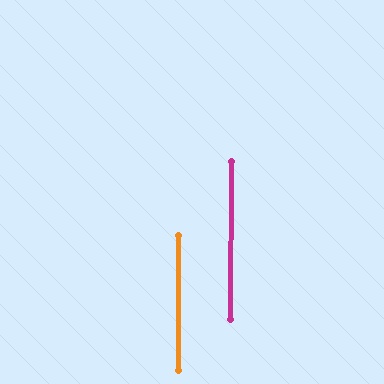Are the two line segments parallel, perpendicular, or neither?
Parallel — their directions differ by only 0.2°.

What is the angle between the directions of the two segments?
Approximately 0 degrees.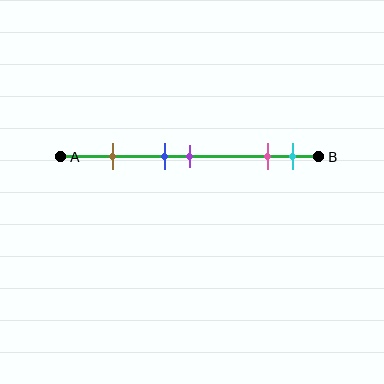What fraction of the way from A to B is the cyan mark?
The cyan mark is approximately 90% (0.9) of the way from A to B.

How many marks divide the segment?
There are 5 marks dividing the segment.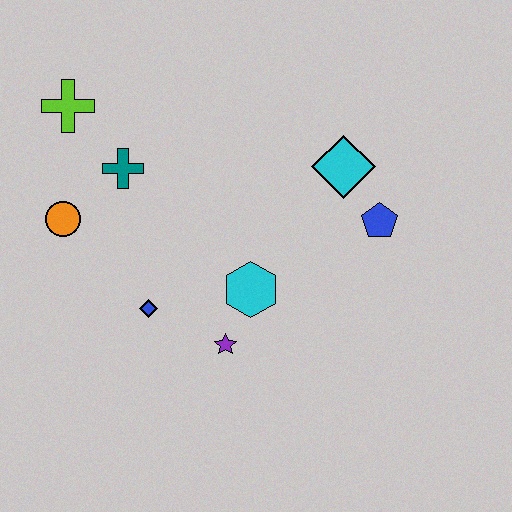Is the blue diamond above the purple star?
Yes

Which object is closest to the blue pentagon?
The cyan diamond is closest to the blue pentagon.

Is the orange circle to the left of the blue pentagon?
Yes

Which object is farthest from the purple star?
The lime cross is farthest from the purple star.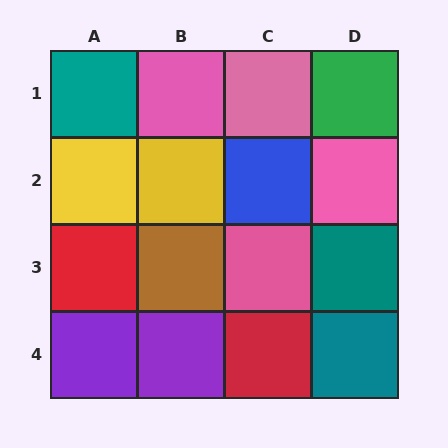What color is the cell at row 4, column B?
Purple.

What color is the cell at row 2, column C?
Blue.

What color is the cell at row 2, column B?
Yellow.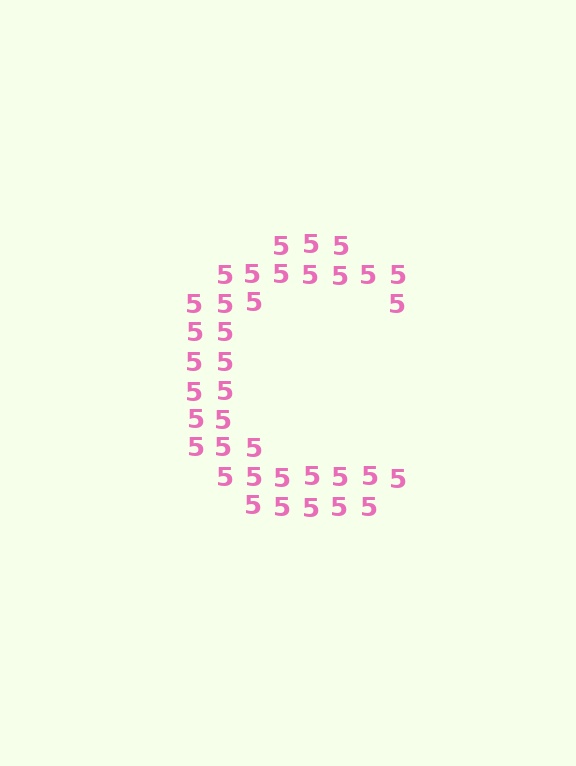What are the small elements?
The small elements are digit 5's.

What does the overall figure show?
The overall figure shows the letter C.